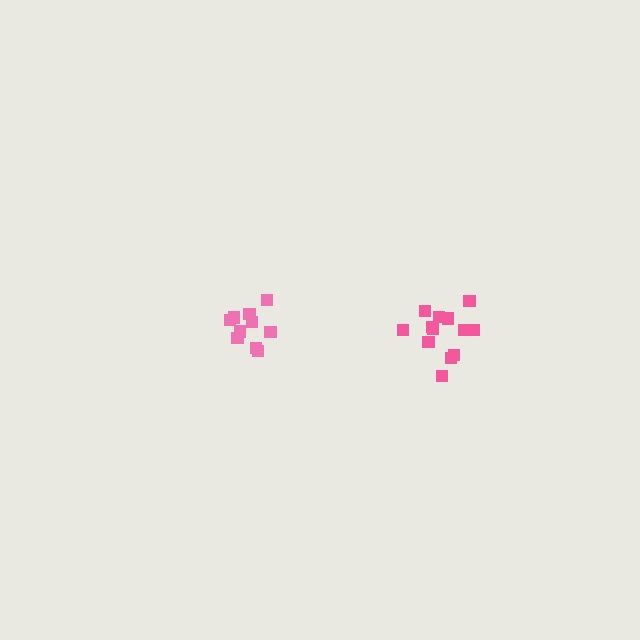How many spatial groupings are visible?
There are 2 spatial groupings.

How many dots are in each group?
Group 1: 10 dots, Group 2: 14 dots (24 total).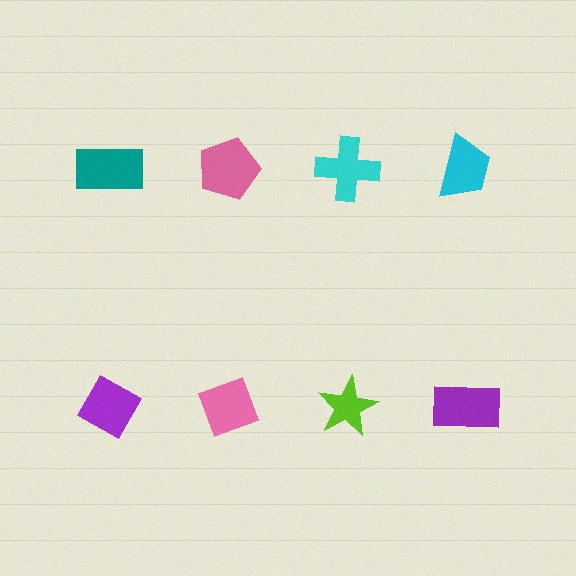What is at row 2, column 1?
A purple diamond.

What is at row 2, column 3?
A lime star.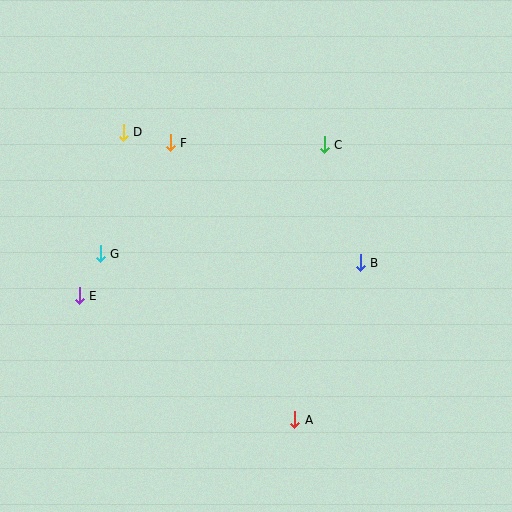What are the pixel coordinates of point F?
Point F is at (170, 143).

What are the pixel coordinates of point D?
Point D is at (123, 132).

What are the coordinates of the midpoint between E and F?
The midpoint between E and F is at (125, 219).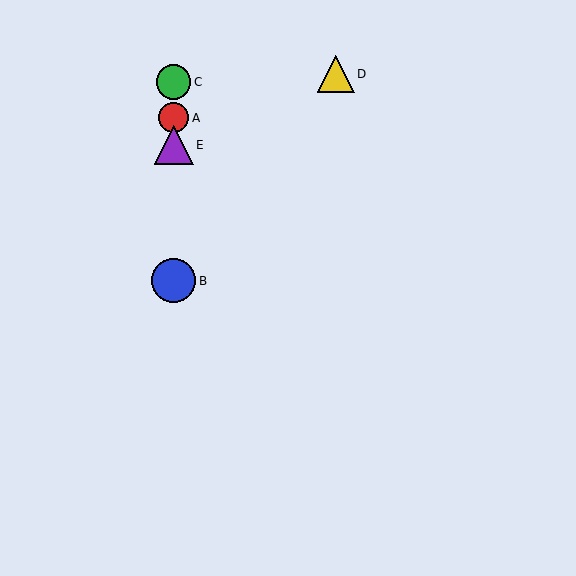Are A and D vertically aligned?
No, A is at x≈174 and D is at x≈336.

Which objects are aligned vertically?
Objects A, B, C, E are aligned vertically.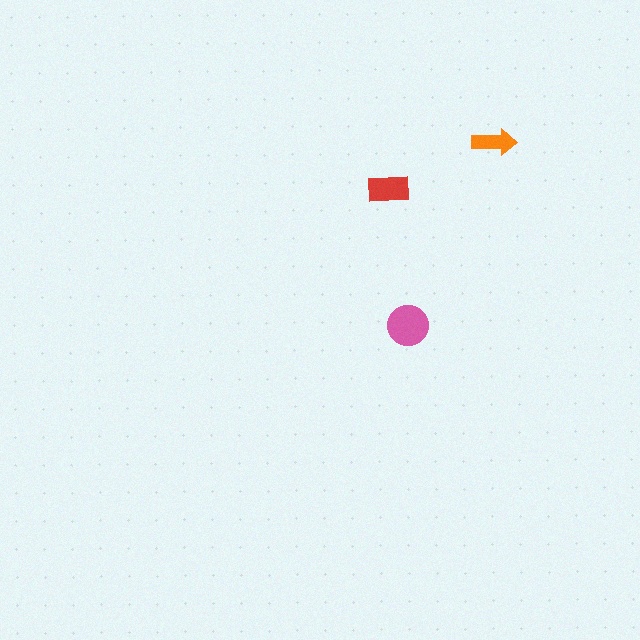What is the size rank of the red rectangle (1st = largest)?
2nd.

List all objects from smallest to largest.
The orange arrow, the red rectangle, the pink circle.